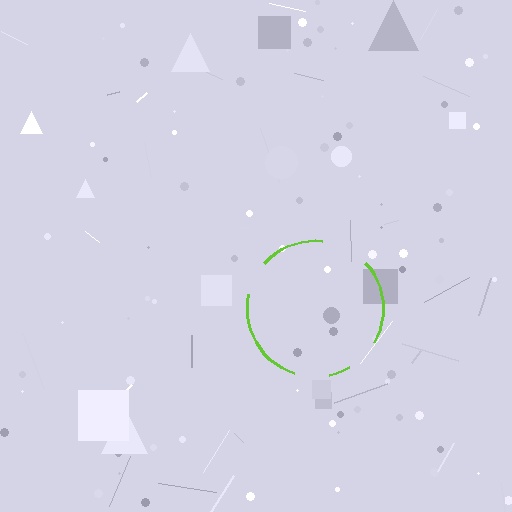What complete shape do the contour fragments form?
The contour fragments form a circle.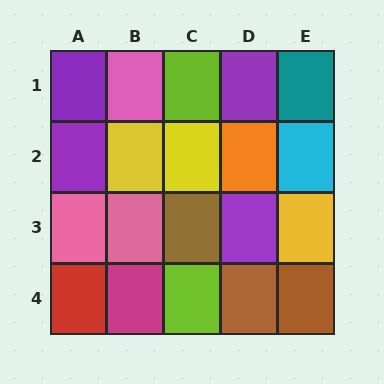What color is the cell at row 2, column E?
Cyan.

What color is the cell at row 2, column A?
Purple.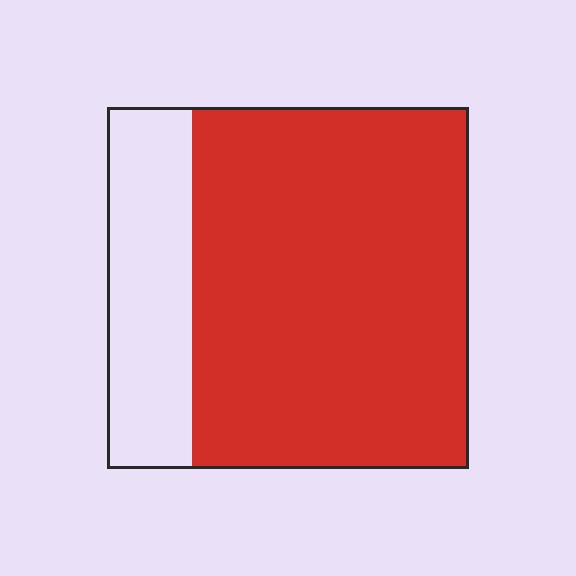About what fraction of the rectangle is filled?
About three quarters (3/4).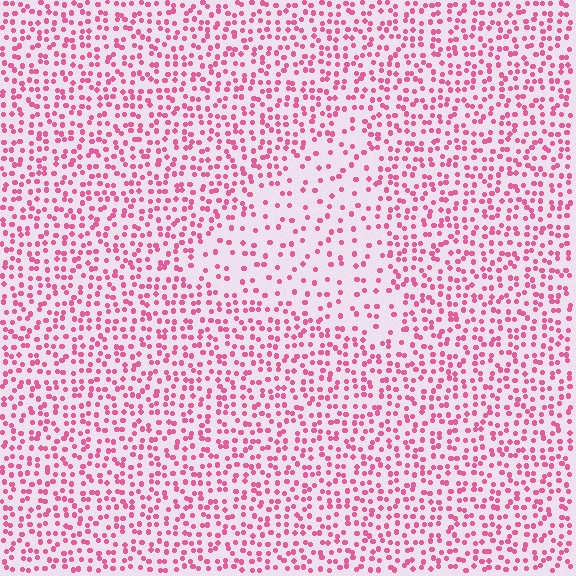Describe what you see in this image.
The image contains small pink elements arranged at two different densities. A triangle-shaped region is visible where the elements are less densely packed than the surrounding area.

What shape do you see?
I see a triangle.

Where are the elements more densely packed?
The elements are more densely packed outside the triangle boundary.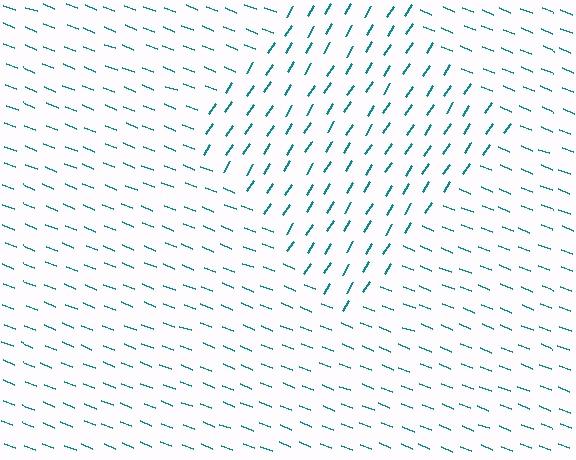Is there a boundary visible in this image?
Yes, there is a texture boundary formed by a change in line orientation.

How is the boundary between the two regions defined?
The boundary is defined purely by a change in line orientation (approximately 79 degrees difference). All lines are the same color and thickness.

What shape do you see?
I see a diamond.